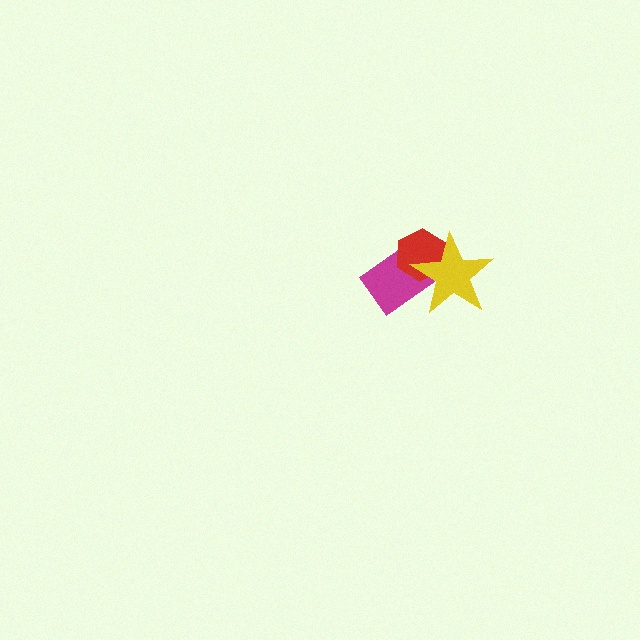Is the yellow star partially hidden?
No, no other shape covers it.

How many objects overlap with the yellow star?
2 objects overlap with the yellow star.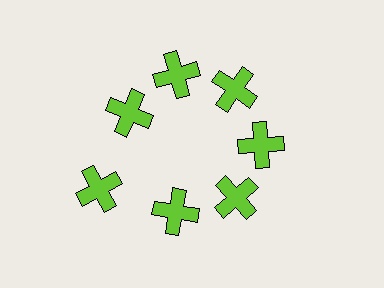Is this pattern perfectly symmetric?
No. The 7 lime crosses are arranged in a ring, but one element near the 8 o'clock position is pushed outward from the center, breaking the 7-fold rotational symmetry.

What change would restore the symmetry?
The symmetry would be restored by moving it inward, back onto the ring so that all 7 crosses sit at equal angles and equal distance from the center.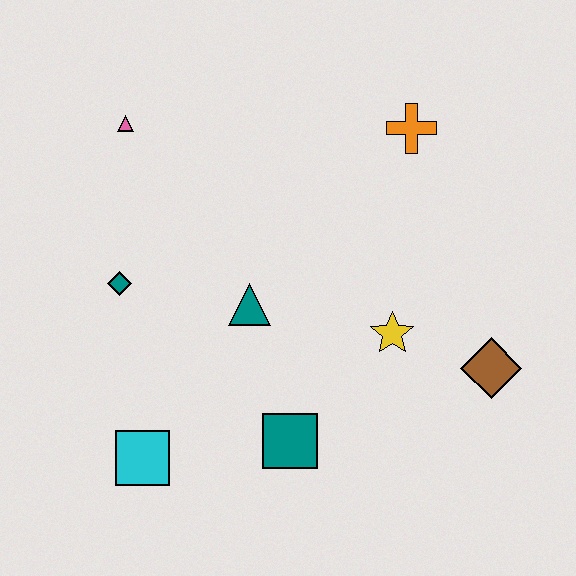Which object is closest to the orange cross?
The yellow star is closest to the orange cross.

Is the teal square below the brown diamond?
Yes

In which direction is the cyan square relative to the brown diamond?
The cyan square is to the left of the brown diamond.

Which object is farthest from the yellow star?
The pink triangle is farthest from the yellow star.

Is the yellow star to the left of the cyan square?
No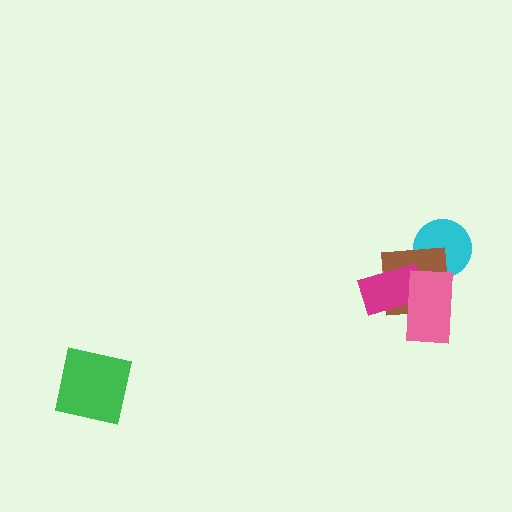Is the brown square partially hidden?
Yes, it is partially covered by another shape.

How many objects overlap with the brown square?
3 objects overlap with the brown square.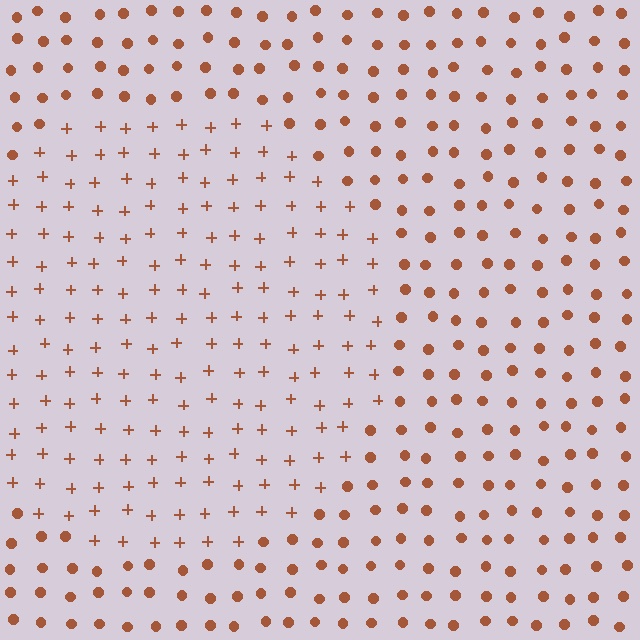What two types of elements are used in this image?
The image uses plus signs inside the circle region and circles outside it.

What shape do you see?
I see a circle.